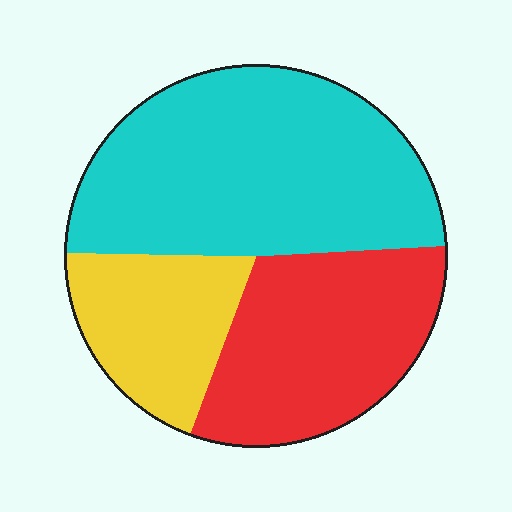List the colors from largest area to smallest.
From largest to smallest: cyan, red, yellow.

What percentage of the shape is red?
Red covers 31% of the shape.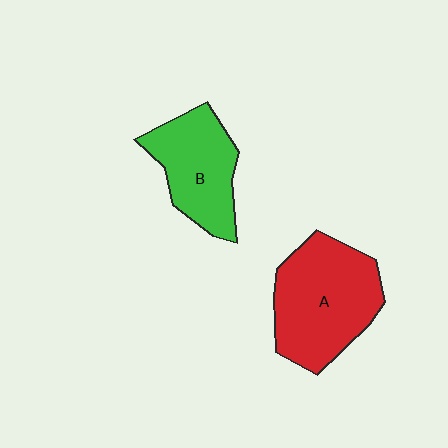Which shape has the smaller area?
Shape B (green).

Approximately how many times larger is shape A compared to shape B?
Approximately 1.4 times.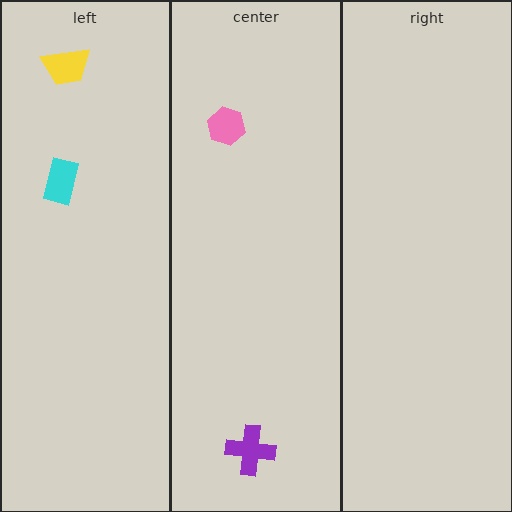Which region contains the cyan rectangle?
The left region.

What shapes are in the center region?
The purple cross, the pink hexagon.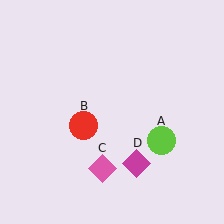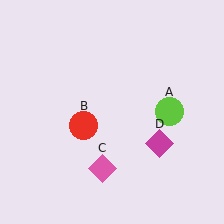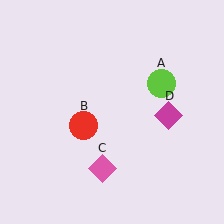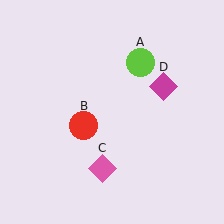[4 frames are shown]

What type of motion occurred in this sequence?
The lime circle (object A), magenta diamond (object D) rotated counterclockwise around the center of the scene.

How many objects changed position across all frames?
2 objects changed position: lime circle (object A), magenta diamond (object D).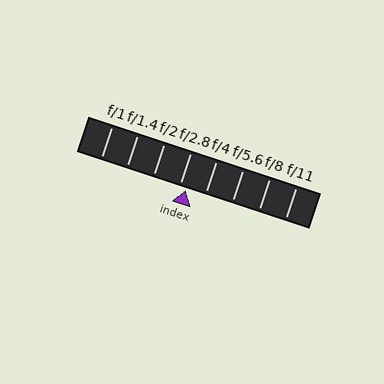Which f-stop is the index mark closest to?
The index mark is closest to f/2.8.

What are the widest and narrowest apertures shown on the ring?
The widest aperture shown is f/1 and the narrowest is f/11.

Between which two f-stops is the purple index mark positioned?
The index mark is between f/2.8 and f/4.